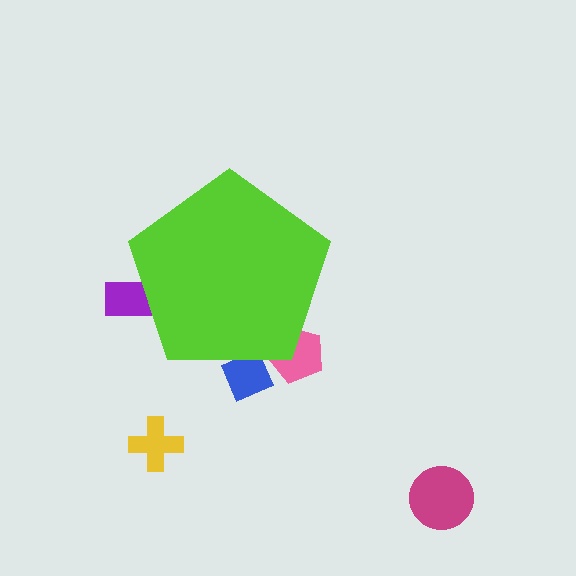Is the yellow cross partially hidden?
No, the yellow cross is fully visible.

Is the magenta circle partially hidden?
No, the magenta circle is fully visible.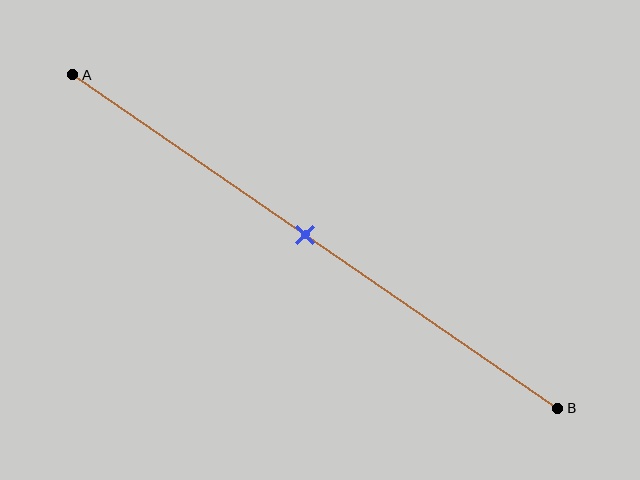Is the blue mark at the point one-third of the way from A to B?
No, the mark is at about 50% from A, not at the 33% one-third point.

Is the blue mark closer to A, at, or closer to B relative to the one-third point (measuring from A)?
The blue mark is closer to point B than the one-third point of segment AB.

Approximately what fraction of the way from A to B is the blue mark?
The blue mark is approximately 50% of the way from A to B.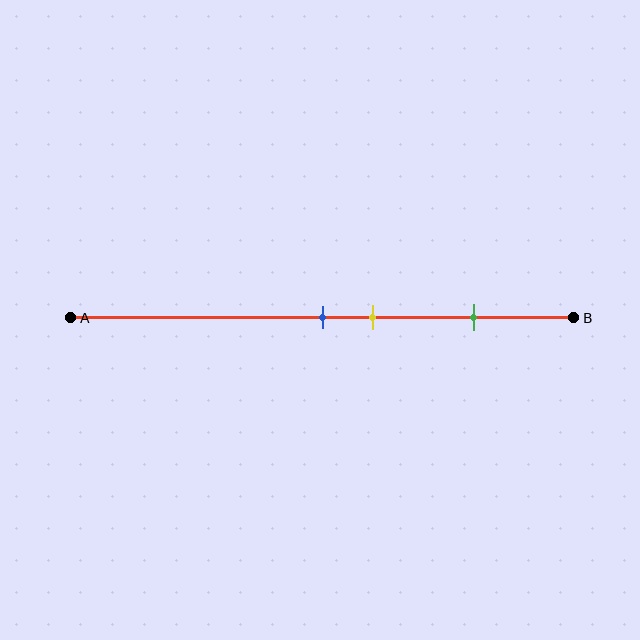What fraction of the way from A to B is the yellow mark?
The yellow mark is approximately 60% (0.6) of the way from A to B.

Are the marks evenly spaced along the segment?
No, the marks are not evenly spaced.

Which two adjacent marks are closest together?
The blue and yellow marks are the closest adjacent pair.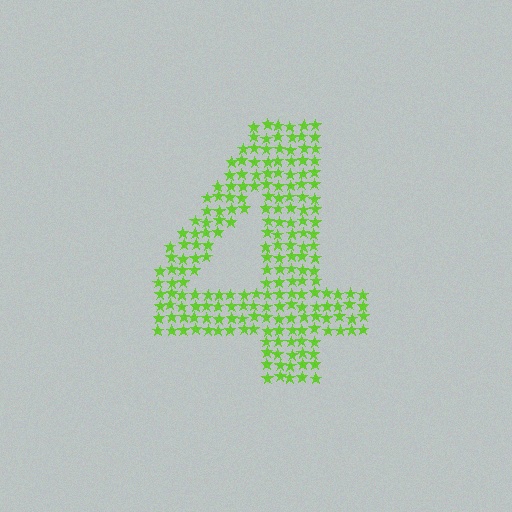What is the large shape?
The large shape is the digit 4.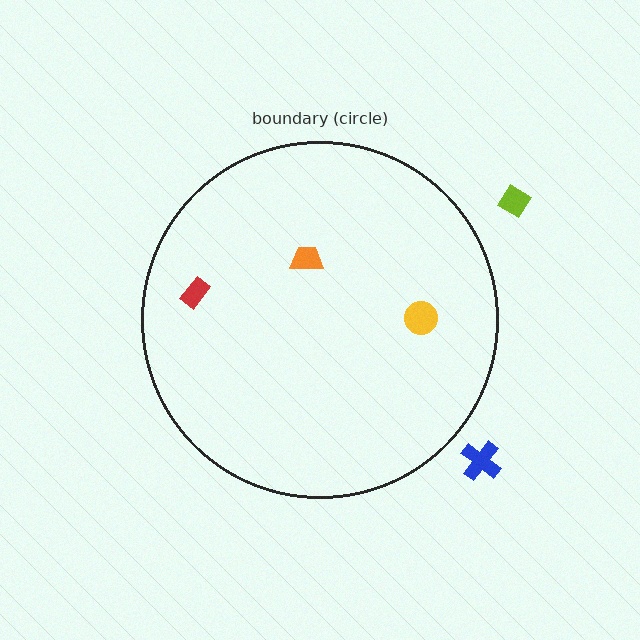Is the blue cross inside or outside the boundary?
Outside.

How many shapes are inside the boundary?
3 inside, 2 outside.